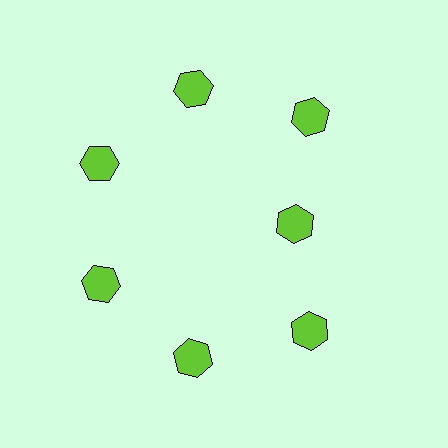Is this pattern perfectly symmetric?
No. The 7 lime hexagons are arranged in a ring, but one element near the 3 o'clock position is pulled inward toward the center, breaking the 7-fold rotational symmetry.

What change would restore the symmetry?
The symmetry would be restored by moving it outward, back onto the ring so that all 7 hexagons sit at equal angles and equal distance from the center.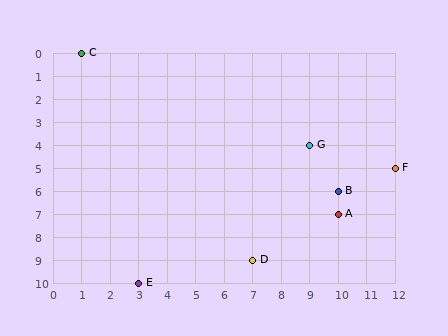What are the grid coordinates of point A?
Point A is at grid coordinates (10, 7).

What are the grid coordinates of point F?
Point F is at grid coordinates (12, 5).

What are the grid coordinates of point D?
Point D is at grid coordinates (7, 9).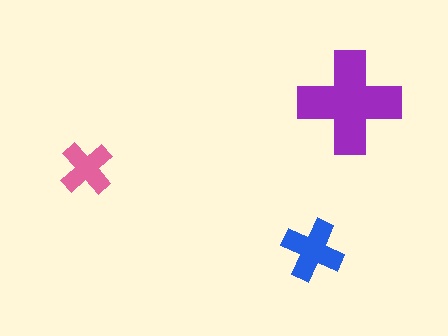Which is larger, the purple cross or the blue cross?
The purple one.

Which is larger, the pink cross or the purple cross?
The purple one.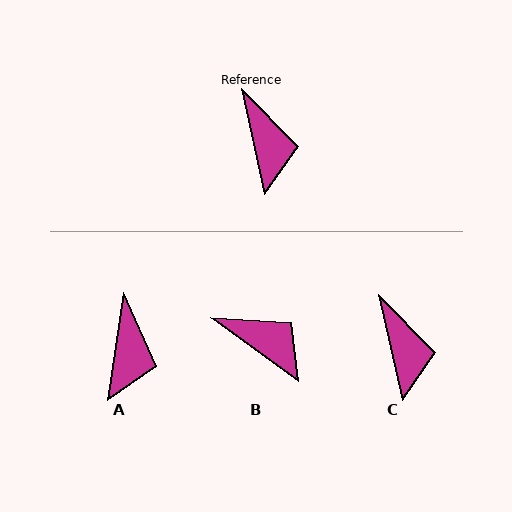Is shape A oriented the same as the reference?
No, it is off by about 20 degrees.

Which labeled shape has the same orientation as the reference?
C.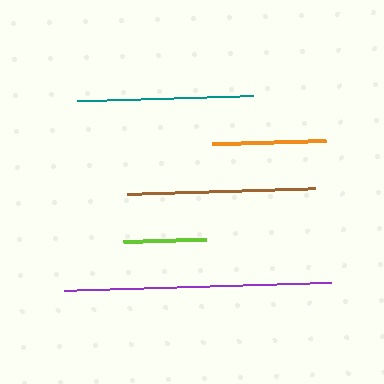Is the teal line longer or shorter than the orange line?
The teal line is longer than the orange line.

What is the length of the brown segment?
The brown segment is approximately 188 pixels long.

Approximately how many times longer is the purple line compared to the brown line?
The purple line is approximately 1.4 times the length of the brown line.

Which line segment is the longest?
The purple line is the longest at approximately 267 pixels.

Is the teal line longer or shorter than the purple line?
The purple line is longer than the teal line.